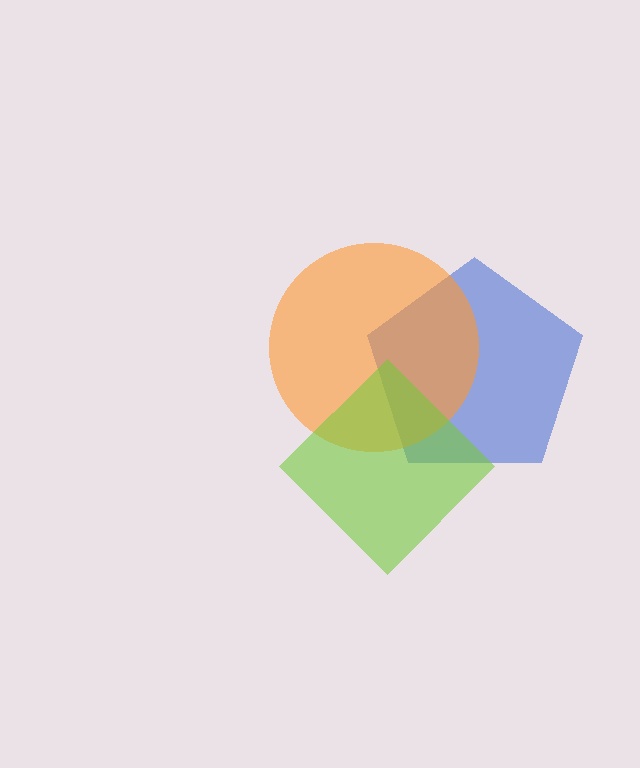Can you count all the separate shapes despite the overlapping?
Yes, there are 3 separate shapes.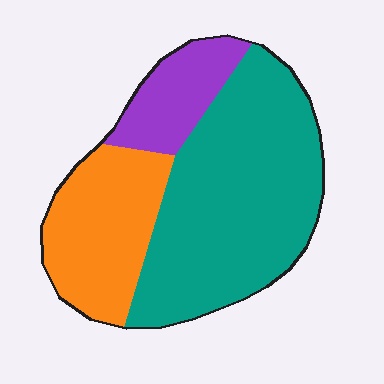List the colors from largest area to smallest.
From largest to smallest: teal, orange, purple.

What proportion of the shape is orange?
Orange takes up about one quarter (1/4) of the shape.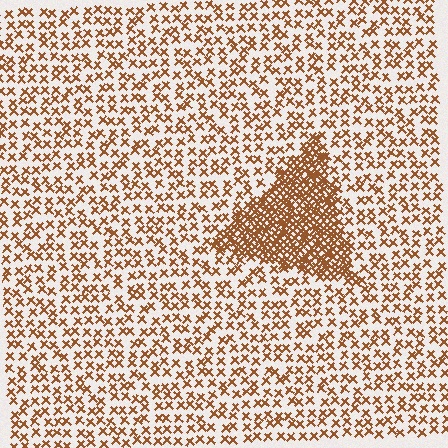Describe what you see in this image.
The image contains small brown elements arranged at two different densities. A triangle-shaped region is visible where the elements are more densely packed than the surrounding area.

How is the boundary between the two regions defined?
The boundary is defined by a change in element density (approximately 2.8x ratio). All elements are the same color, size, and shape.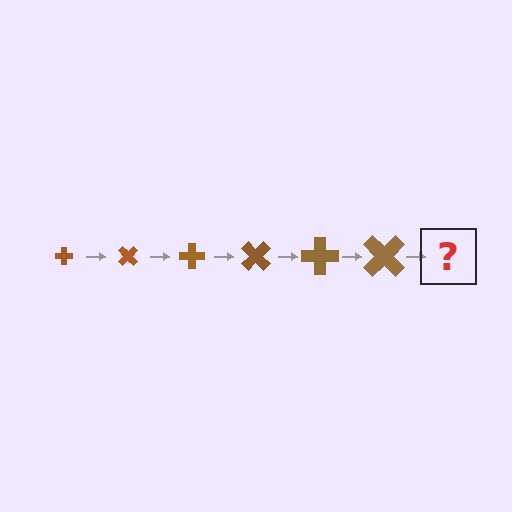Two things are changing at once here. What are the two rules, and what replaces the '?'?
The two rules are that the cross grows larger each step and it rotates 45 degrees each step. The '?' should be a cross, larger than the previous one and rotated 270 degrees from the start.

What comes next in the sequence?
The next element should be a cross, larger than the previous one and rotated 270 degrees from the start.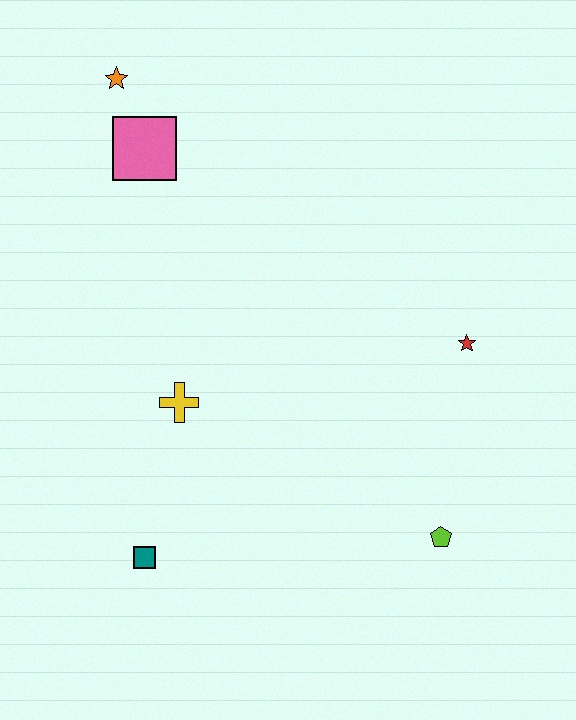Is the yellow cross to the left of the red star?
Yes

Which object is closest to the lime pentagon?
The red star is closest to the lime pentagon.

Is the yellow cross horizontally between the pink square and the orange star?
No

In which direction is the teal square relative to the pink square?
The teal square is below the pink square.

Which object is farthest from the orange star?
The lime pentagon is farthest from the orange star.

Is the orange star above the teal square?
Yes